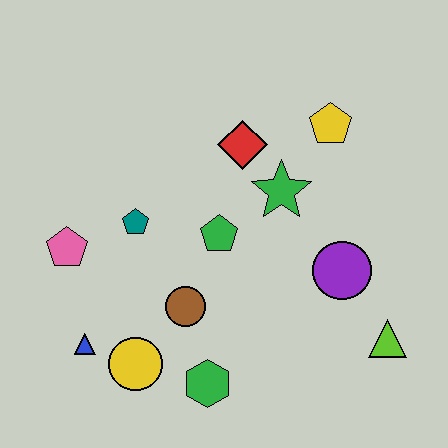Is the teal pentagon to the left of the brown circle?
Yes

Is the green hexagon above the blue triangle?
No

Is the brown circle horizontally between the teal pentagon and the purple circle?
Yes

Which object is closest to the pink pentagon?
The teal pentagon is closest to the pink pentagon.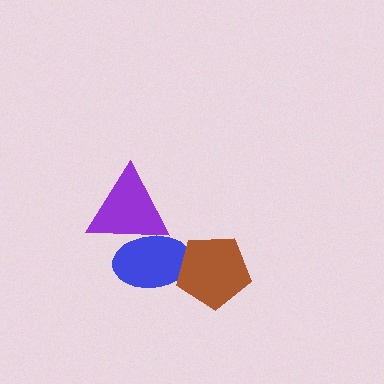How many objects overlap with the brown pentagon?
1 object overlaps with the brown pentagon.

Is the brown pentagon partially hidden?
No, no other shape covers it.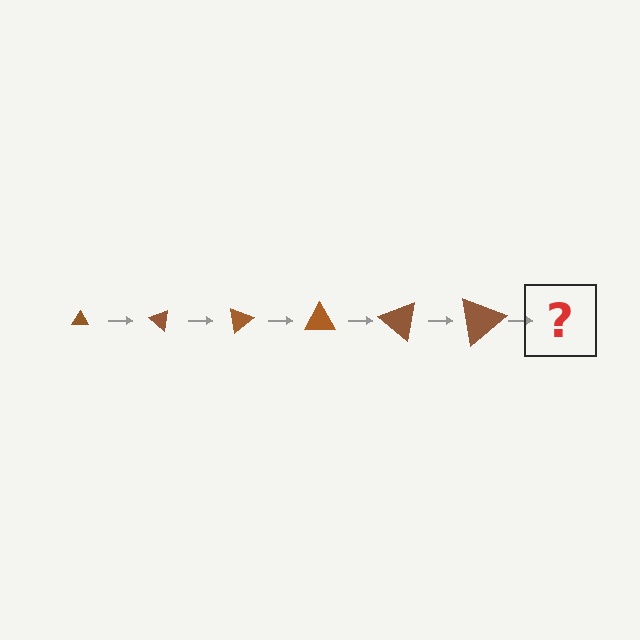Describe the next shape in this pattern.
It should be a triangle, larger than the previous one and rotated 240 degrees from the start.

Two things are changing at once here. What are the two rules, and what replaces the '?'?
The two rules are that the triangle grows larger each step and it rotates 40 degrees each step. The '?' should be a triangle, larger than the previous one and rotated 240 degrees from the start.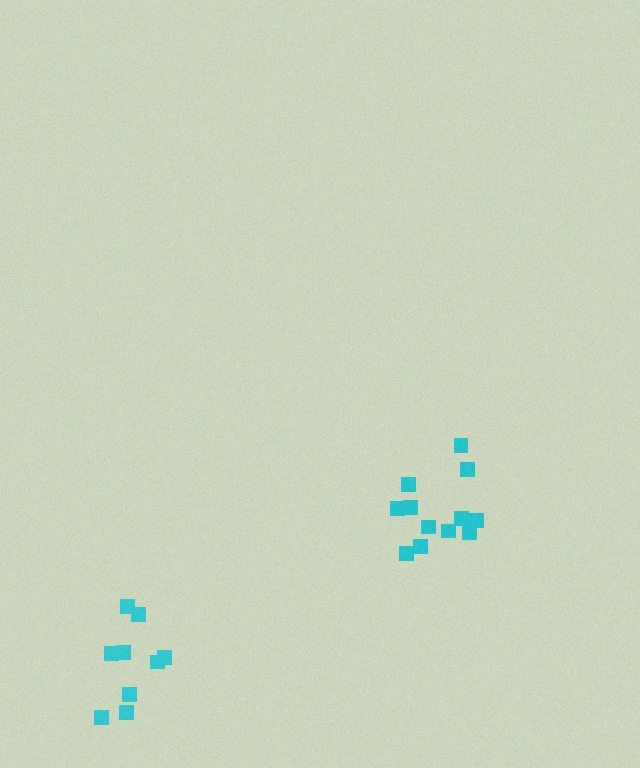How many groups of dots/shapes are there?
There are 2 groups.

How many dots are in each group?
Group 1: 9 dots, Group 2: 12 dots (21 total).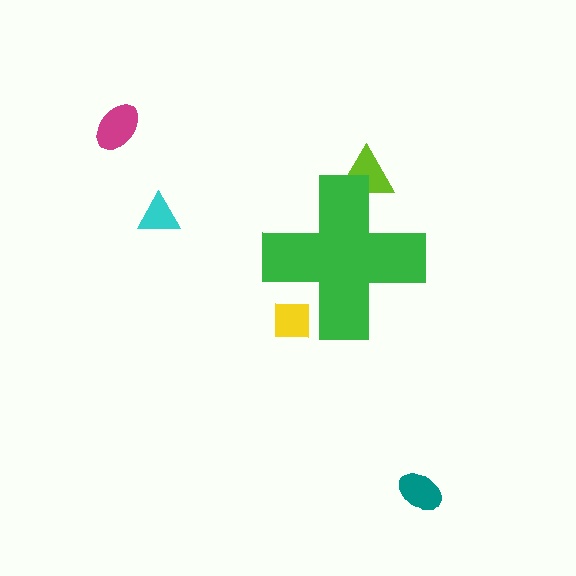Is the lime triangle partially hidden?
Yes, the lime triangle is partially hidden behind the green cross.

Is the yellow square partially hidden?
Yes, the yellow square is partially hidden behind the green cross.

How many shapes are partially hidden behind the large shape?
2 shapes are partially hidden.